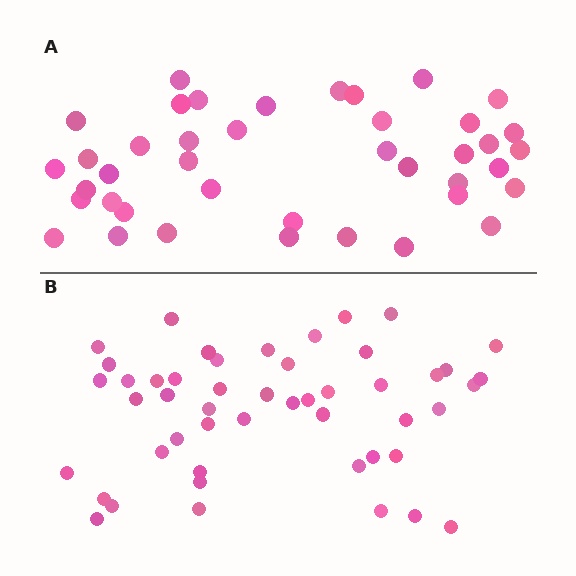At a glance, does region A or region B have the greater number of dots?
Region B (the bottom region) has more dots.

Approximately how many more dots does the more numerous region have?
Region B has roughly 8 or so more dots than region A.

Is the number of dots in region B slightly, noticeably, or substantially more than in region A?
Region B has only slightly more — the two regions are fairly close. The ratio is roughly 1.2 to 1.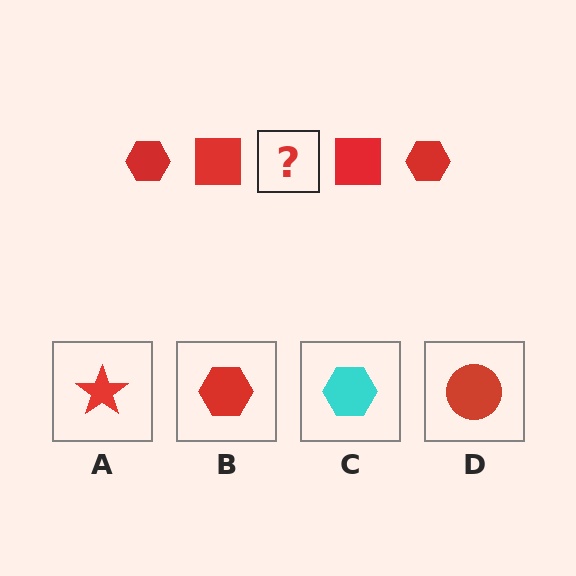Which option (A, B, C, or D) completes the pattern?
B.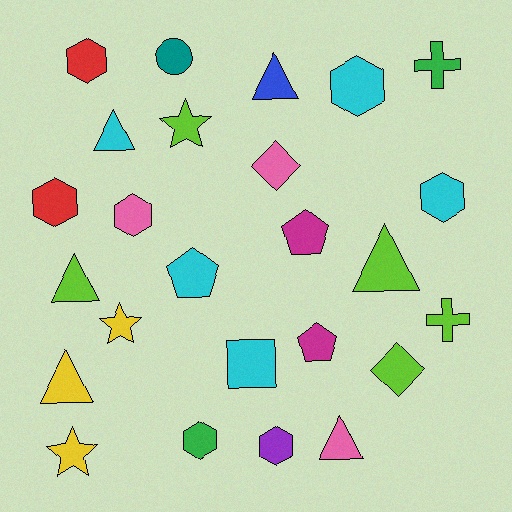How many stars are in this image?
There are 3 stars.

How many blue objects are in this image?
There is 1 blue object.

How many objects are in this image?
There are 25 objects.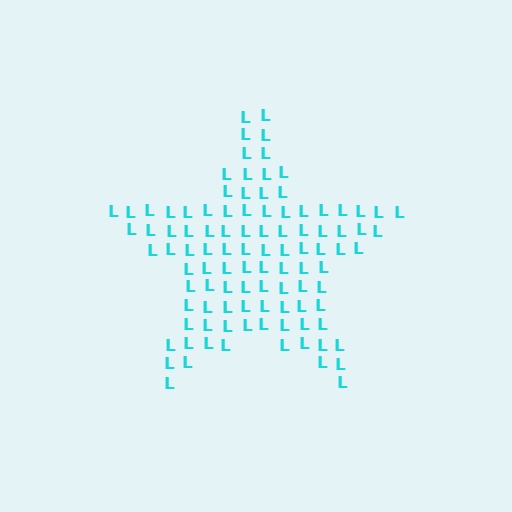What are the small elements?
The small elements are letter L's.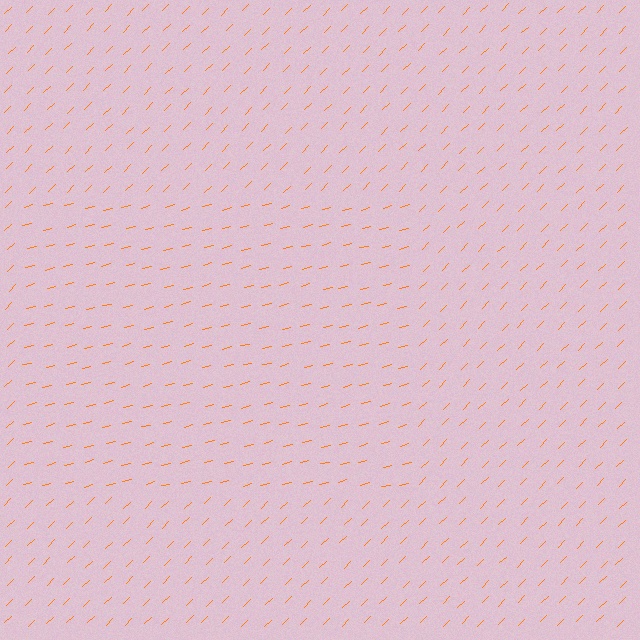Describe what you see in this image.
The image is filled with small orange line segments. A rectangle region in the image has lines oriented differently from the surrounding lines, creating a visible texture boundary.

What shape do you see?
I see a rectangle.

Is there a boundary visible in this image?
Yes, there is a texture boundary formed by a change in line orientation.